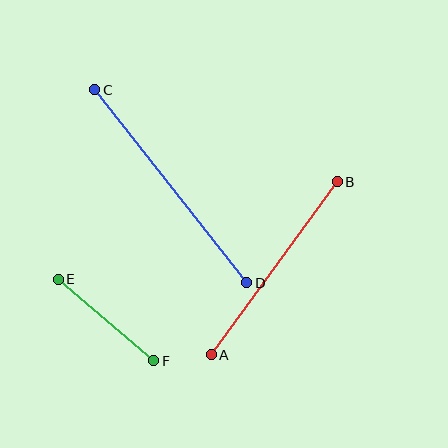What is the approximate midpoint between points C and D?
The midpoint is at approximately (171, 186) pixels.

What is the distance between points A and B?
The distance is approximately 214 pixels.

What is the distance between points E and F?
The distance is approximately 126 pixels.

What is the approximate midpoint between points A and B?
The midpoint is at approximately (274, 268) pixels.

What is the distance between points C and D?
The distance is approximately 246 pixels.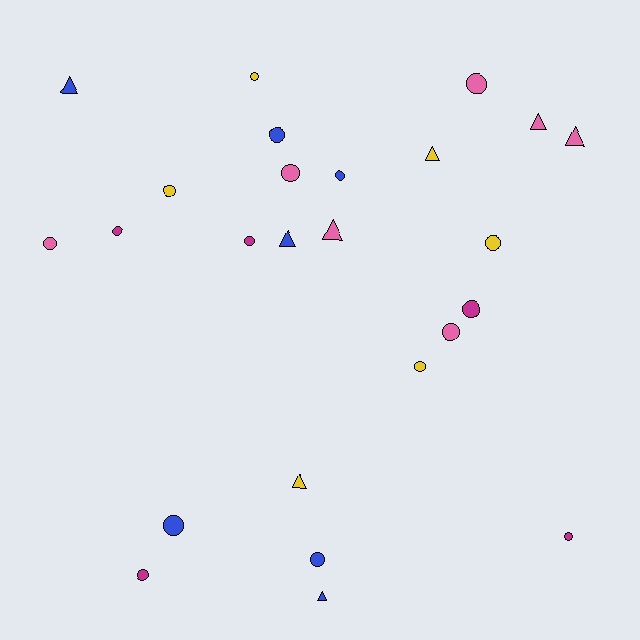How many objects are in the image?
There are 25 objects.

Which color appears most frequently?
Pink, with 7 objects.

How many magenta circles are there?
There are 5 magenta circles.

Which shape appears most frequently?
Circle, with 17 objects.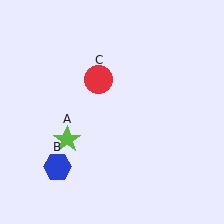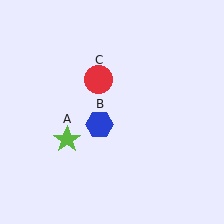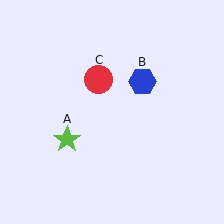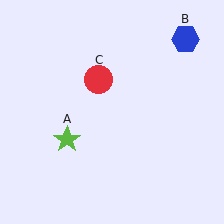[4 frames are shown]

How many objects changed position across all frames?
1 object changed position: blue hexagon (object B).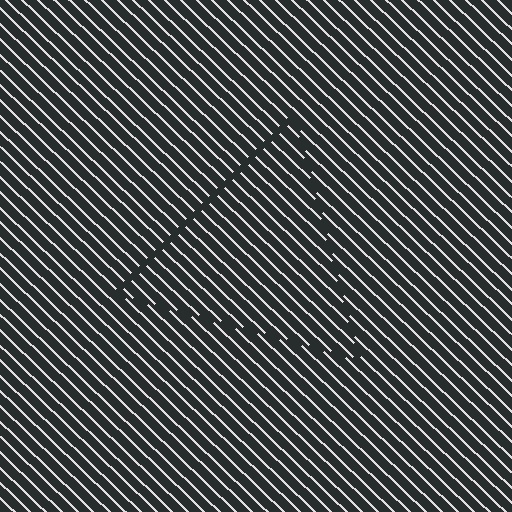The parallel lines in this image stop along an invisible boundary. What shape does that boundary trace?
An illusory triangle. The interior of the shape contains the same grating, shifted by half a period — the contour is defined by the phase discontinuity where line-ends from the inner and outer gratings abut.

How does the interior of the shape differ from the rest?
The interior of the shape contains the same grating, shifted by half a period — the contour is defined by the phase discontinuity where line-ends from the inner and outer gratings abut.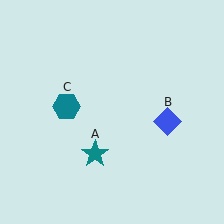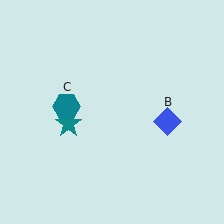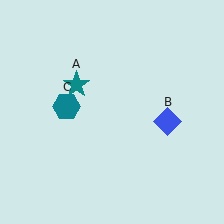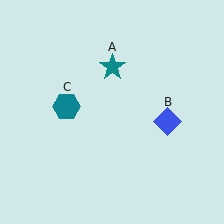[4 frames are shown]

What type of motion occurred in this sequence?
The teal star (object A) rotated clockwise around the center of the scene.